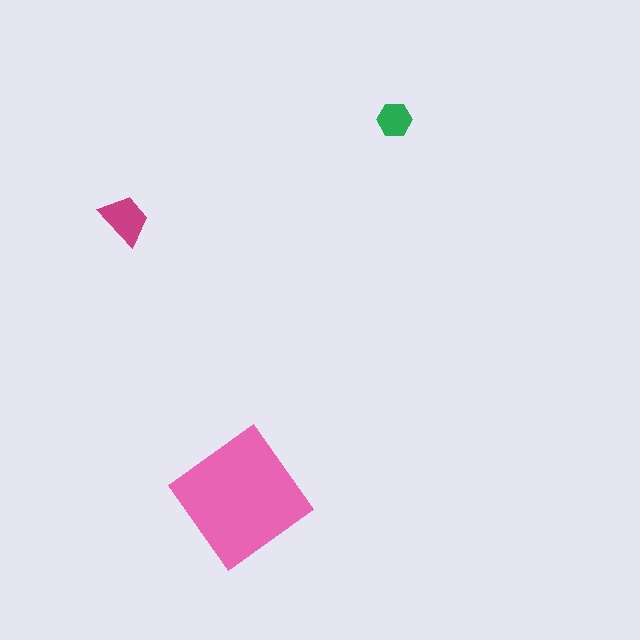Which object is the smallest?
The green hexagon.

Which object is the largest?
The pink diamond.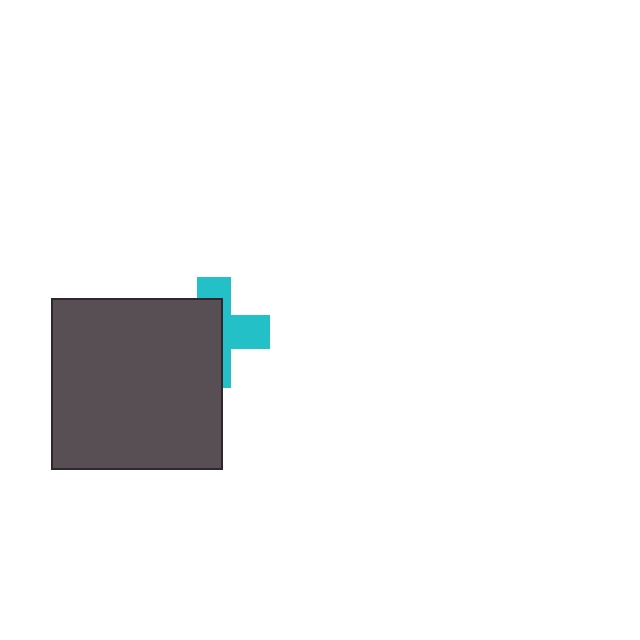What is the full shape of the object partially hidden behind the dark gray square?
The partially hidden object is a cyan cross.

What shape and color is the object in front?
The object in front is a dark gray square.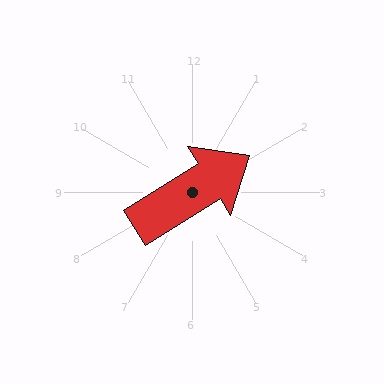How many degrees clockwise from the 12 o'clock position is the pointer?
Approximately 58 degrees.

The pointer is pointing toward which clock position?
Roughly 2 o'clock.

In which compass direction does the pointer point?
Northeast.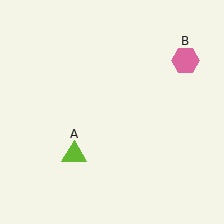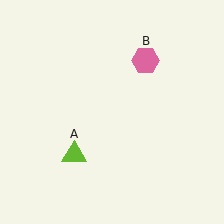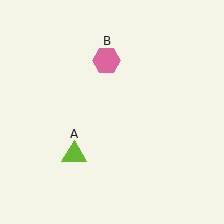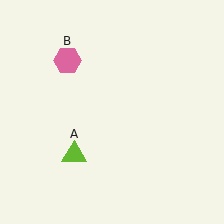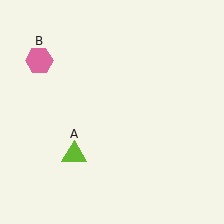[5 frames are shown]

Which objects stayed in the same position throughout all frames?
Lime triangle (object A) remained stationary.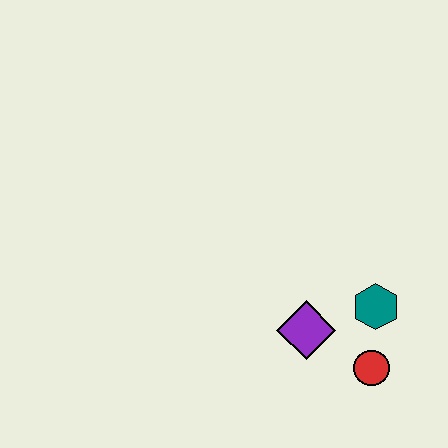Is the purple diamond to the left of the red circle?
Yes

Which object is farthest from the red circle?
The purple diamond is farthest from the red circle.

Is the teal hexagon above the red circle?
Yes